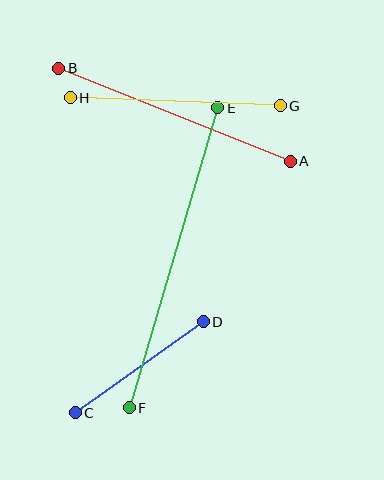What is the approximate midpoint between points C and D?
The midpoint is at approximately (139, 367) pixels.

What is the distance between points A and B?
The distance is approximately 249 pixels.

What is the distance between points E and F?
The distance is approximately 313 pixels.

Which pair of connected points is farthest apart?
Points E and F are farthest apart.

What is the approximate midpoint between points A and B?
The midpoint is at approximately (174, 115) pixels.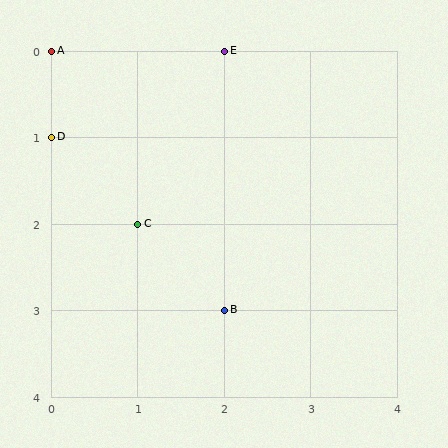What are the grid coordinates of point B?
Point B is at grid coordinates (2, 3).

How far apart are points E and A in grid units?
Points E and A are 2 columns apart.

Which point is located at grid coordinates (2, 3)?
Point B is at (2, 3).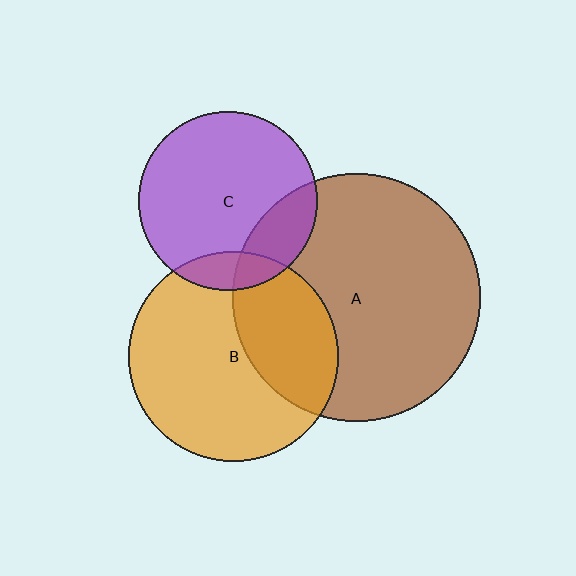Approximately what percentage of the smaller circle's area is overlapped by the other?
Approximately 35%.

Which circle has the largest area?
Circle A (brown).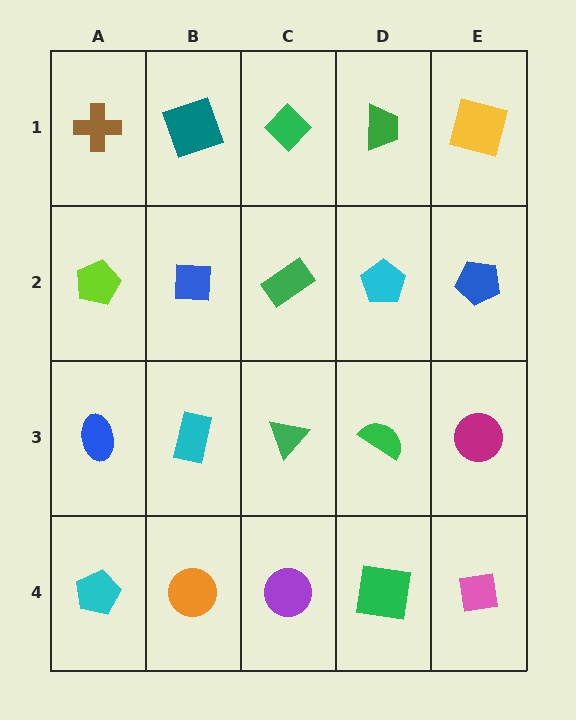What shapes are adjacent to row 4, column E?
A magenta circle (row 3, column E), a green square (row 4, column D).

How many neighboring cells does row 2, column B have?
4.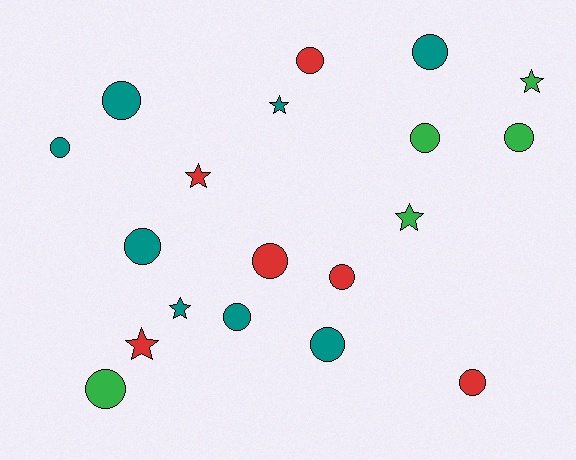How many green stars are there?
There are 2 green stars.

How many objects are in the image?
There are 19 objects.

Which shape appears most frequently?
Circle, with 13 objects.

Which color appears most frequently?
Teal, with 8 objects.